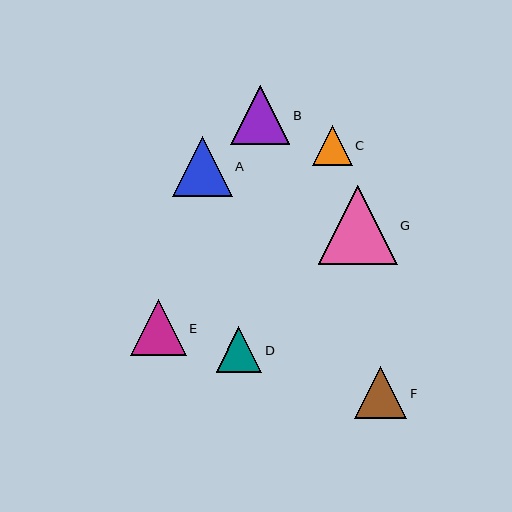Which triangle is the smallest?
Triangle C is the smallest with a size of approximately 40 pixels.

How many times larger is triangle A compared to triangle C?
Triangle A is approximately 1.5 times the size of triangle C.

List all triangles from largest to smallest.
From largest to smallest: G, A, B, E, F, D, C.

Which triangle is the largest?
Triangle G is the largest with a size of approximately 79 pixels.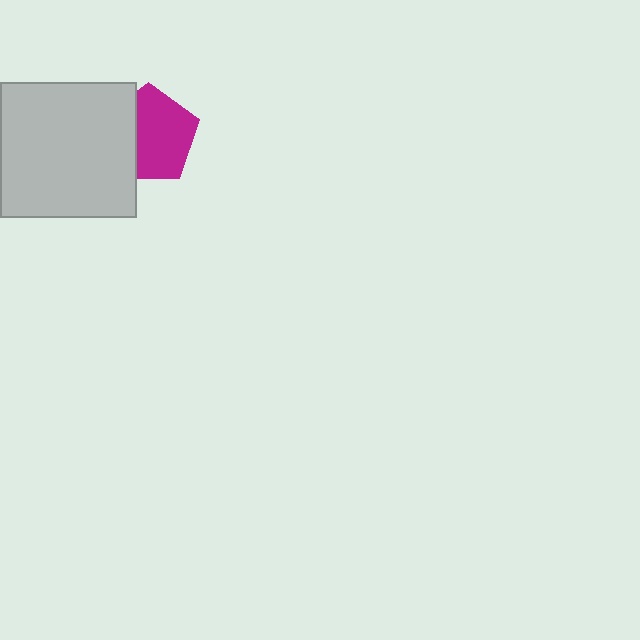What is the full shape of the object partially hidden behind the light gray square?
The partially hidden object is a magenta pentagon.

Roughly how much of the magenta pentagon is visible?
Most of it is visible (roughly 65%).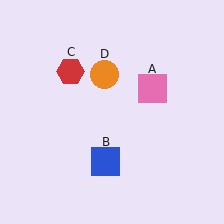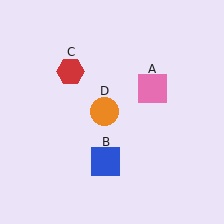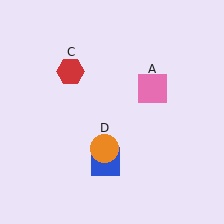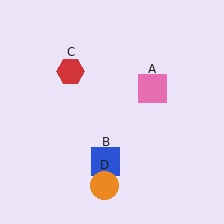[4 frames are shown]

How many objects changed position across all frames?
1 object changed position: orange circle (object D).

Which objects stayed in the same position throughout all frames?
Pink square (object A) and blue square (object B) and red hexagon (object C) remained stationary.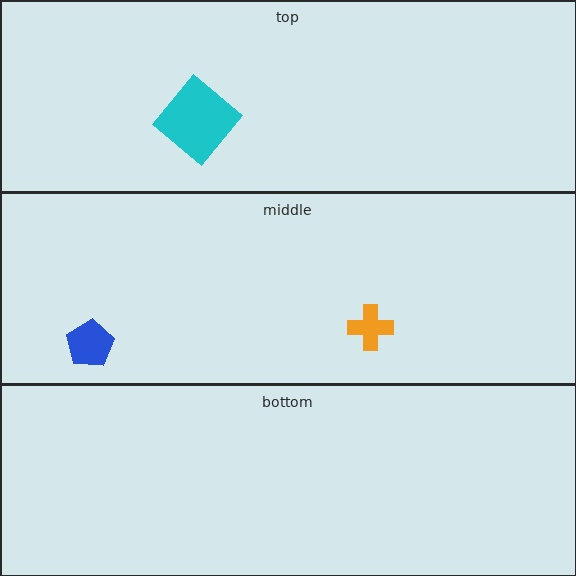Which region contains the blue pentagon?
The middle region.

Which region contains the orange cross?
The middle region.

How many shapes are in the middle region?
2.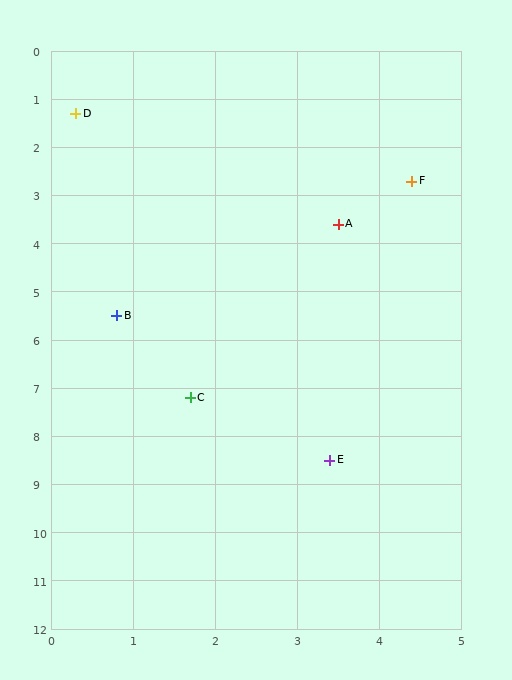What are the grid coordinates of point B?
Point B is at approximately (0.8, 5.5).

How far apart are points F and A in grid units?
Points F and A are about 1.3 grid units apart.